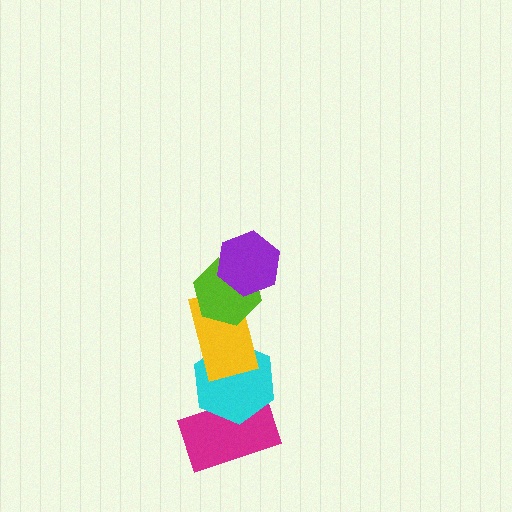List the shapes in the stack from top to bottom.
From top to bottom: the purple hexagon, the lime hexagon, the yellow rectangle, the cyan hexagon, the magenta rectangle.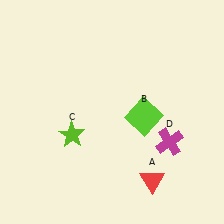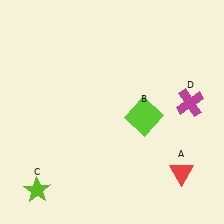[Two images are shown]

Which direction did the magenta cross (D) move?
The magenta cross (D) moved up.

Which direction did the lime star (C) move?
The lime star (C) moved down.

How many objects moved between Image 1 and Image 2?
3 objects moved between the two images.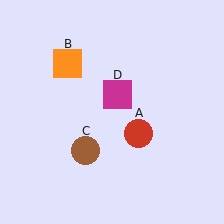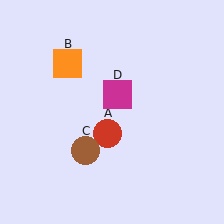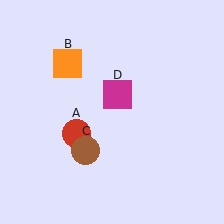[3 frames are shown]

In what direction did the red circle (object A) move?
The red circle (object A) moved left.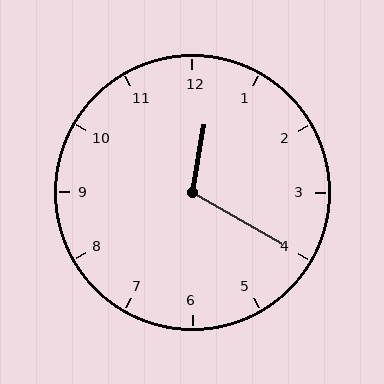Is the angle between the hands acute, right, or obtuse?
It is obtuse.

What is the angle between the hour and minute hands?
Approximately 110 degrees.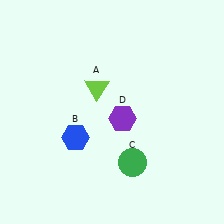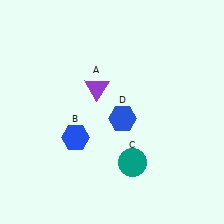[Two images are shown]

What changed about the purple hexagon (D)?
In Image 1, D is purple. In Image 2, it changed to blue.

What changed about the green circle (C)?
In Image 1, C is green. In Image 2, it changed to teal.